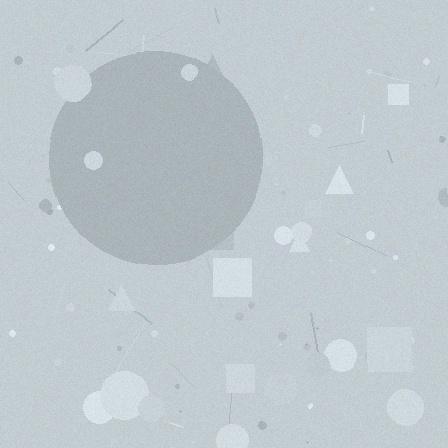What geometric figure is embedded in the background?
A circle is embedded in the background.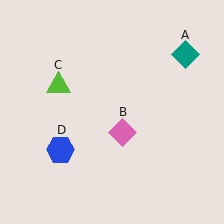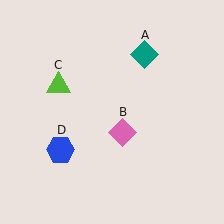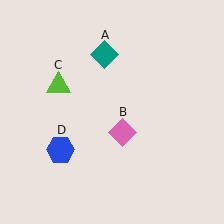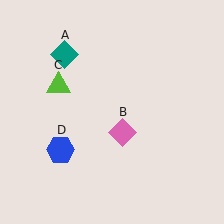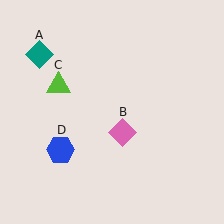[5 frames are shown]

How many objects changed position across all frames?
1 object changed position: teal diamond (object A).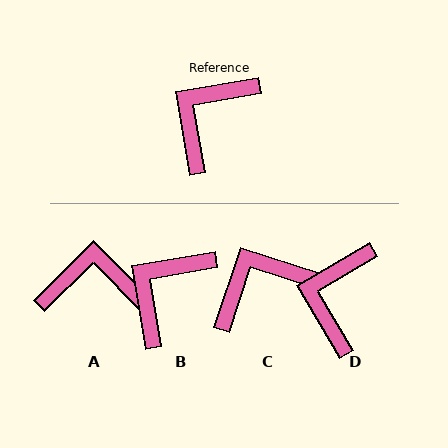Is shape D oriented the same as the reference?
No, it is off by about 21 degrees.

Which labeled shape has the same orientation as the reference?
B.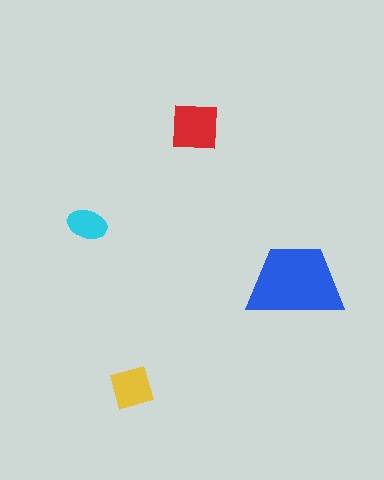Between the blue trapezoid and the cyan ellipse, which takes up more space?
The blue trapezoid.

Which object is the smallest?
The cyan ellipse.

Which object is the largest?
The blue trapezoid.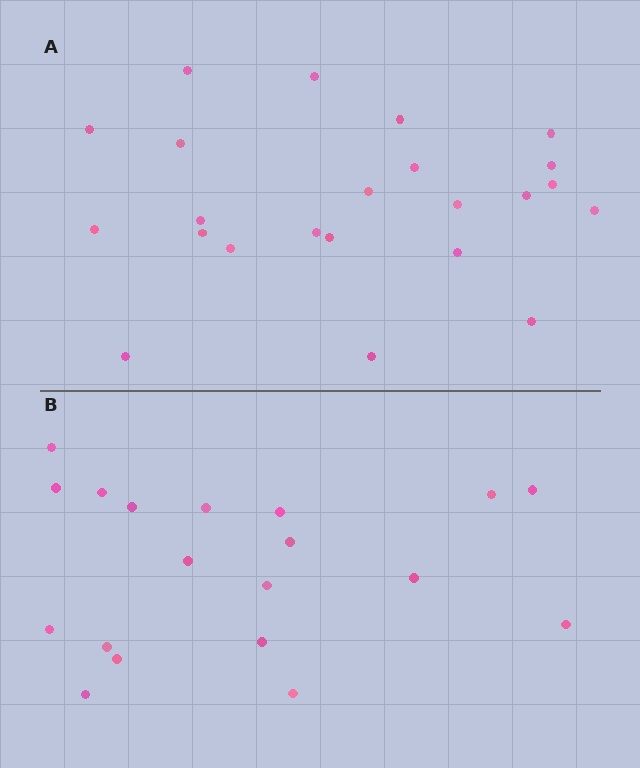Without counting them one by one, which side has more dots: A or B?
Region A (the top region) has more dots.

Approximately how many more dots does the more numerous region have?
Region A has about 4 more dots than region B.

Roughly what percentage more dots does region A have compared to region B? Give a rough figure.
About 20% more.